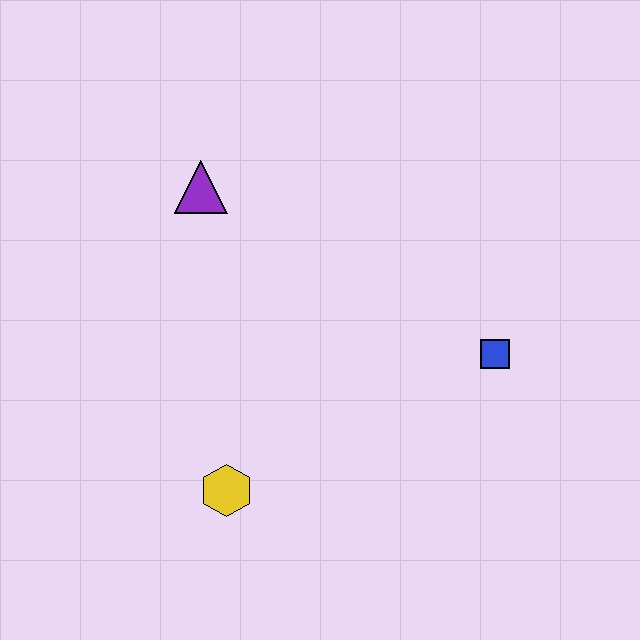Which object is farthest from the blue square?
The purple triangle is farthest from the blue square.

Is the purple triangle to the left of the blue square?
Yes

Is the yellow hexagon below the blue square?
Yes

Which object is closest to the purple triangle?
The yellow hexagon is closest to the purple triangle.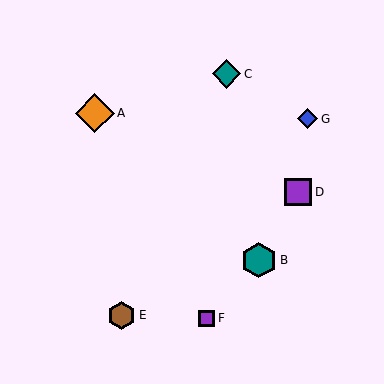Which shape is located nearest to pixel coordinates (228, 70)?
The teal diamond (labeled C) at (226, 74) is nearest to that location.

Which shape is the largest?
The orange diamond (labeled A) is the largest.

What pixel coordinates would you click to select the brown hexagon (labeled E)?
Click at (121, 315) to select the brown hexagon E.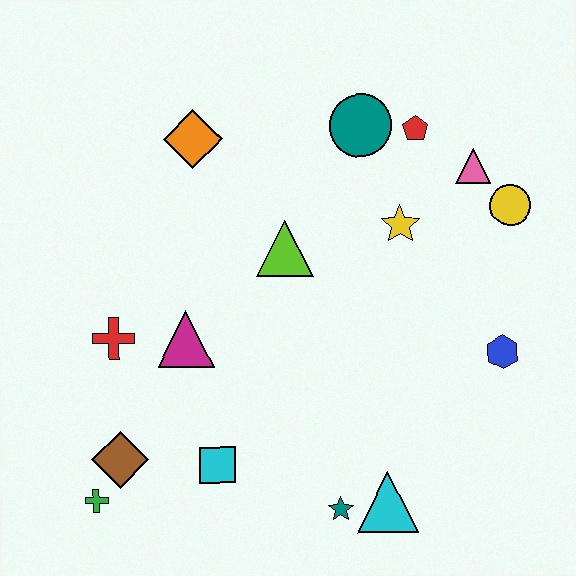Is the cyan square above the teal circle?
No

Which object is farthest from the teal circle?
The green cross is farthest from the teal circle.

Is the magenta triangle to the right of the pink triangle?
No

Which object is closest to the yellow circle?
The pink triangle is closest to the yellow circle.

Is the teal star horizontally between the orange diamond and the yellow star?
Yes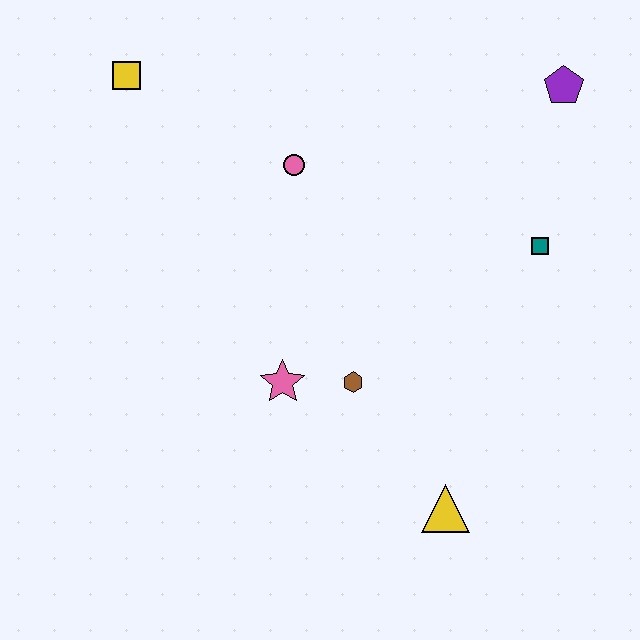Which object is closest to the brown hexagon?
The pink star is closest to the brown hexagon.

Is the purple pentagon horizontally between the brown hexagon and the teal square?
No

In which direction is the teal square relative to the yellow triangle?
The teal square is above the yellow triangle.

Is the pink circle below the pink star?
No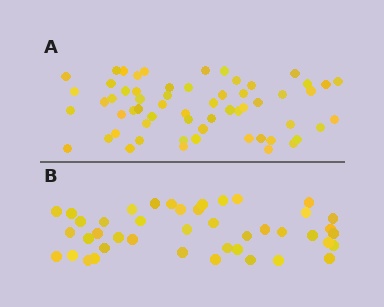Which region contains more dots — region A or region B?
Region A (the top region) has more dots.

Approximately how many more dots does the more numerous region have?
Region A has approximately 15 more dots than region B.